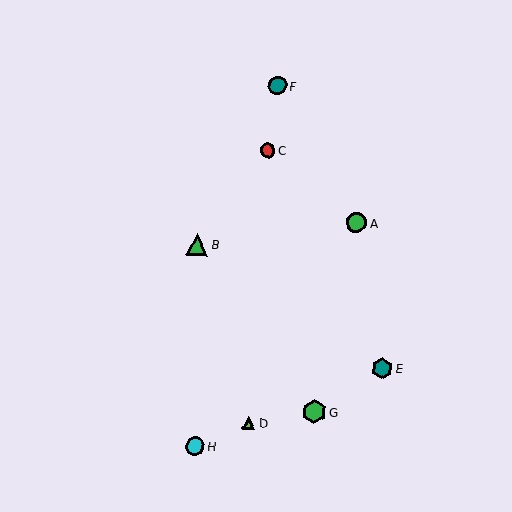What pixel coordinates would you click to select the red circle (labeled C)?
Click at (268, 150) to select the red circle C.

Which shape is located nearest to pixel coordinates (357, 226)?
The green circle (labeled A) at (357, 223) is nearest to that location.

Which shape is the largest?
The green hexagon (labeled G) is the largest.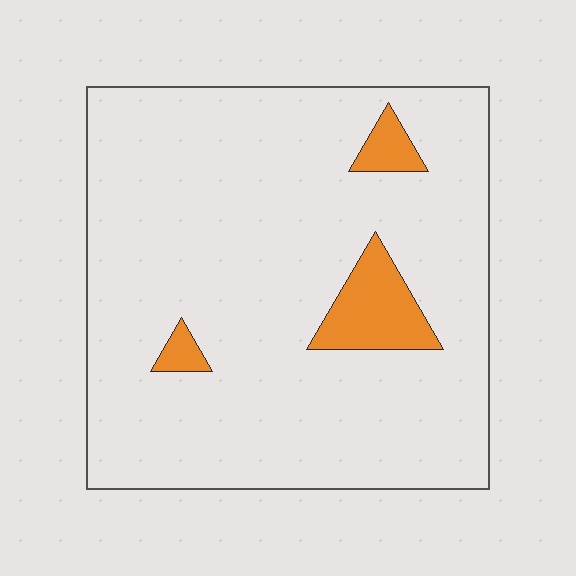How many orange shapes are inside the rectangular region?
3.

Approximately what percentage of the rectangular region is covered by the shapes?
Approximately 10%.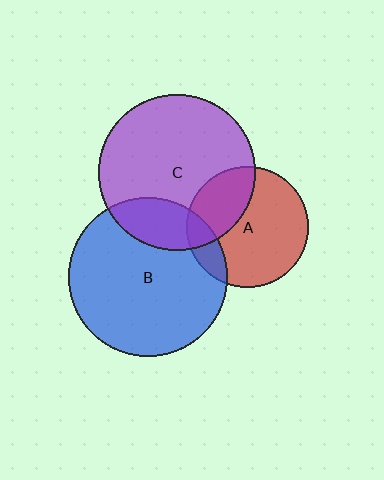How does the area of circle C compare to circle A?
Approximately 1.7 times.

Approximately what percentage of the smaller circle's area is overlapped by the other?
Approximately 15%.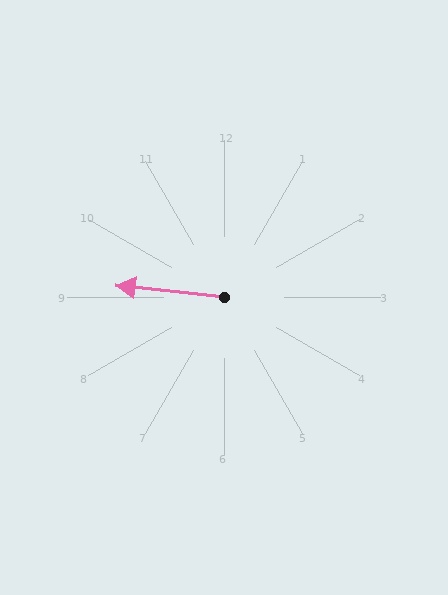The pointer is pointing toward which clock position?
Roughly 9 o'clock.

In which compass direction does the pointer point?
West.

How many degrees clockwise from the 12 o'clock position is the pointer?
Approximately 277 degrees.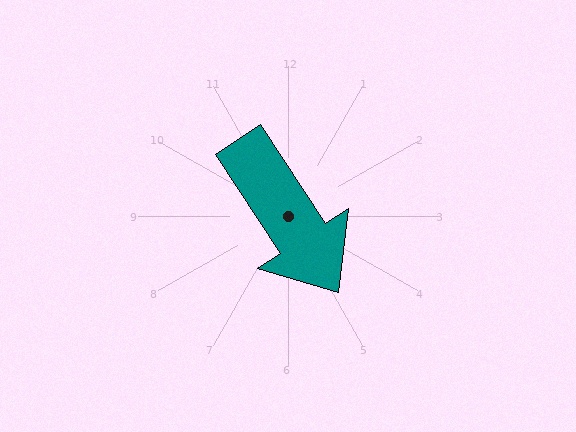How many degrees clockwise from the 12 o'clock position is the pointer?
Approximately 147 degrees.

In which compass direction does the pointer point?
Southeast.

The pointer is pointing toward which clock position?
Roughly 5 o'clock.